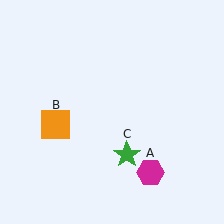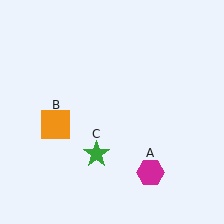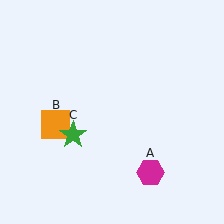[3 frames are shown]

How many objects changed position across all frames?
1 object changed position: green star (object C).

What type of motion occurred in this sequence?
The green star (object C) rotated clockwise around the center of the scene.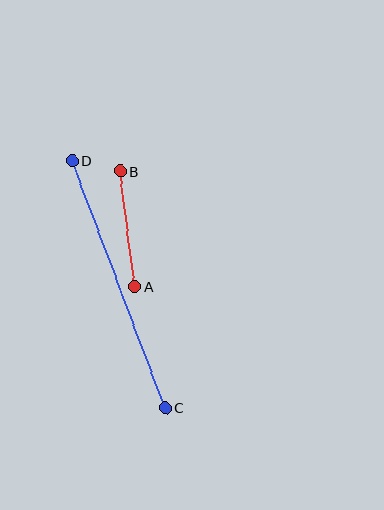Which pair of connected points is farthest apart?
Points C and D are farthest apart.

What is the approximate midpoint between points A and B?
The midpoint is at approximately (127, 229) pixels.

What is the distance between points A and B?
The distance is approximately 116 pixels.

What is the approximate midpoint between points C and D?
The midpoint is at approximately (119, 284) pixels.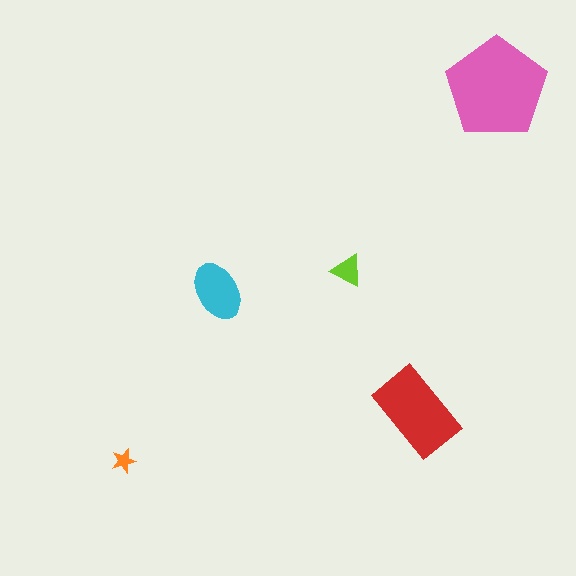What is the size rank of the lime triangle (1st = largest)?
4th.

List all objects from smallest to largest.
The orange star, the lime triangle, the cyan ellipse, the red rectangle, the pink pentagon.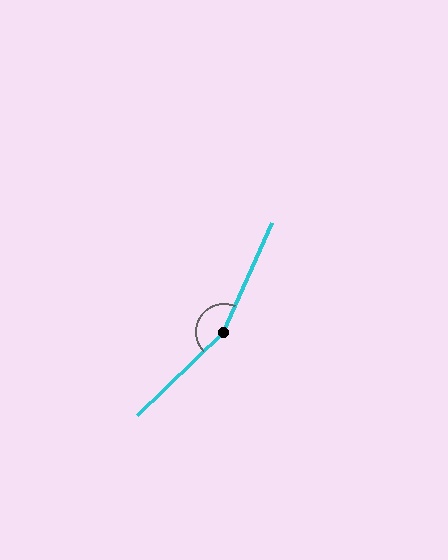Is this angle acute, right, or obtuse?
It is obtuse.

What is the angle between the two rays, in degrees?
Approximately 158 degrees.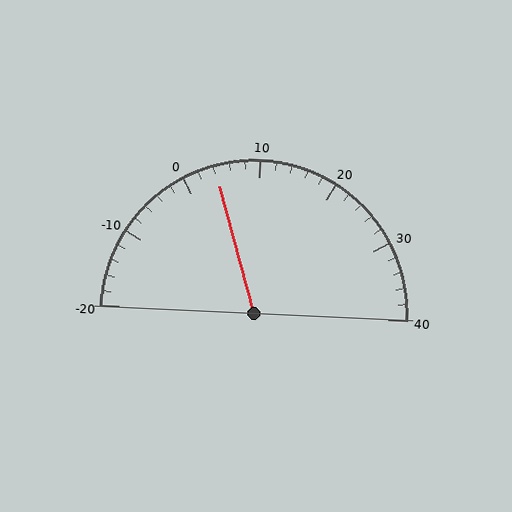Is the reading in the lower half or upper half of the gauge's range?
The reading is in the lower half of the range (-20 to 40).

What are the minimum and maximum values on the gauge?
The gauge ranges from -20 to 40.